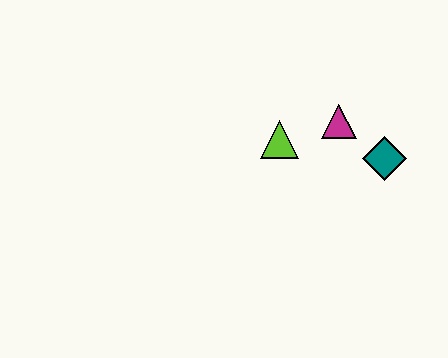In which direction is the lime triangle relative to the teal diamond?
The lime triangle is to the left of the teal diamond.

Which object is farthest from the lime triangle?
The teal diamond is farthest from the lime triangle.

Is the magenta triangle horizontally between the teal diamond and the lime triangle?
Yes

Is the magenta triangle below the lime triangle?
No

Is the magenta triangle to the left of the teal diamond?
Yes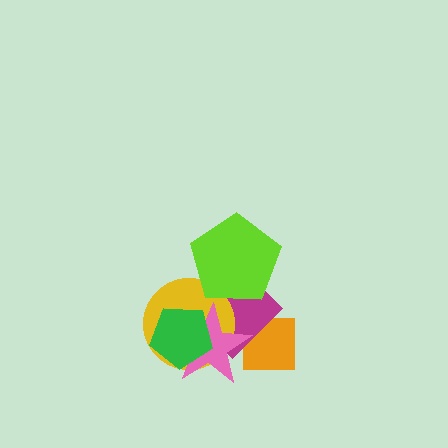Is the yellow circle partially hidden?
Yes, it is partially covered by another shape.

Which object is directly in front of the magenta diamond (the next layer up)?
The yellow circle is directly in front of the magenta diamond.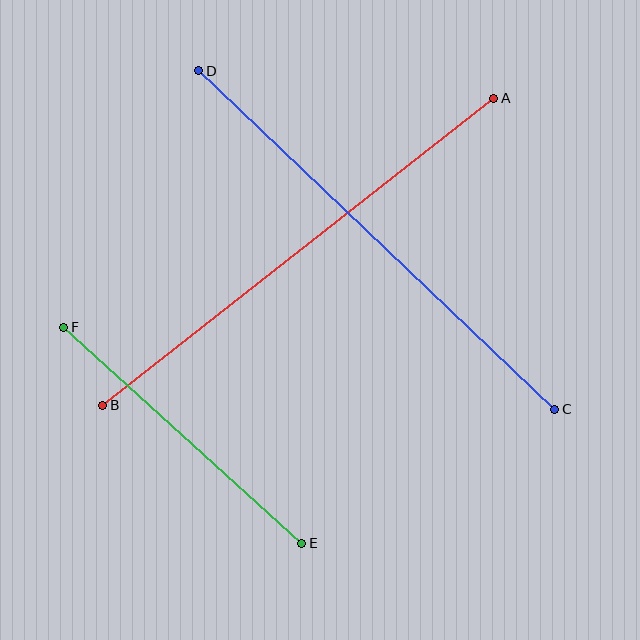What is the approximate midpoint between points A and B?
The midpoint is at approximately (298, 252) pixels.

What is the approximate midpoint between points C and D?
The midpoint is at approximately (377, 240) pixels.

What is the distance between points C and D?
The distance is approximately 491 pixels.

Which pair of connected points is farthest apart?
Points A and B are farthest apart.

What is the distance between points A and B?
The distance is approximately 497 pixels.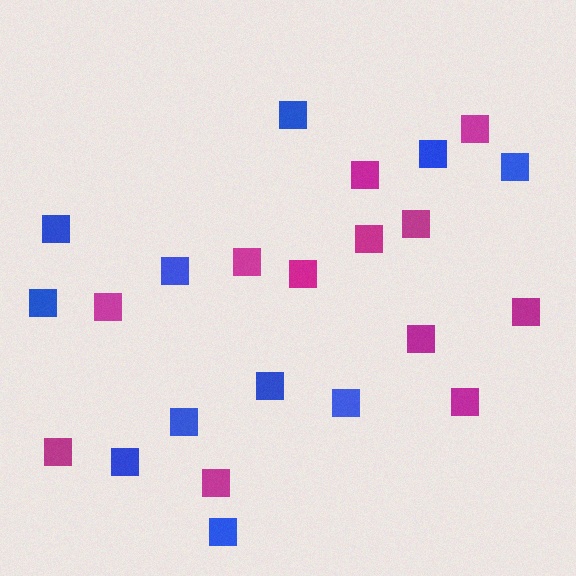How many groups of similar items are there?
There are 2 groups: one group of blue squares (11) and one group of magenta squares (12).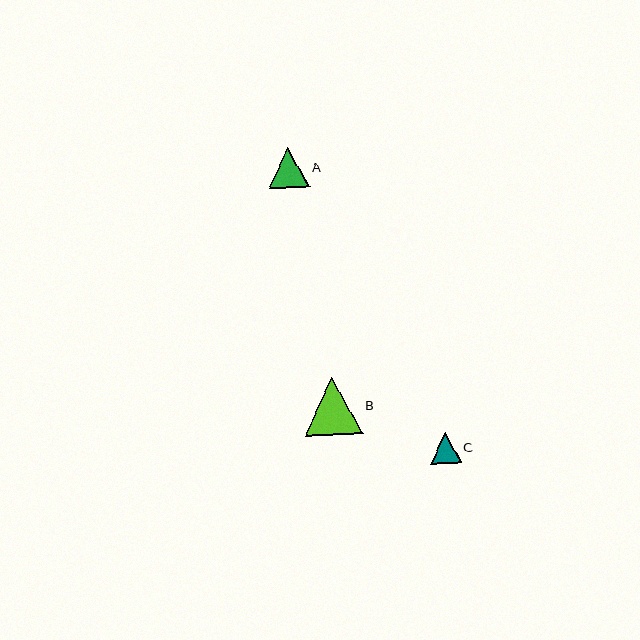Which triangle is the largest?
Triangle B is the largest with a size of approximately 59 pixels.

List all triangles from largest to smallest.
From largest to smallest: B, A, C.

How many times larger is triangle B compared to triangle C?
Triangle B is approximately 1.9 times the size of triangle C.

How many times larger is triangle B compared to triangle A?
Triangle B is approximately 1.4 times the size of triangle A.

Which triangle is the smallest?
Triangle C is the smallest with a size of approximately 31 pixels.